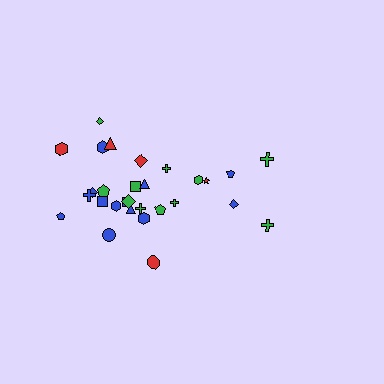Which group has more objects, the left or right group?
The left group.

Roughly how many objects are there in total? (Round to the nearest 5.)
Roughly 30 objects in total.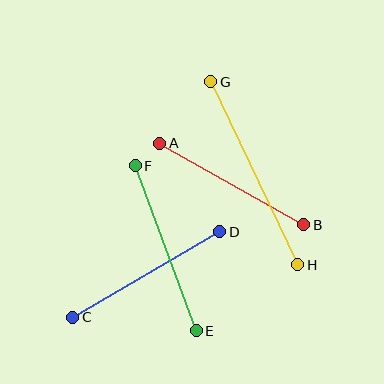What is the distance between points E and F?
The distance is approximately 176 pixels.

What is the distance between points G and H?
The distance is approximately 203 pixels.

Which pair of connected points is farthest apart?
Points G and H are farthest apart.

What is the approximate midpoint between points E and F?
The midpoint is at approximately (166, 248) pixels.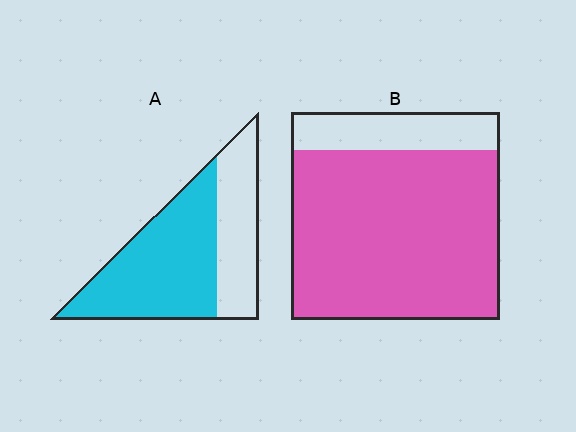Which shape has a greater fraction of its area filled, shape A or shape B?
Shape B.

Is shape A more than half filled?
Yes.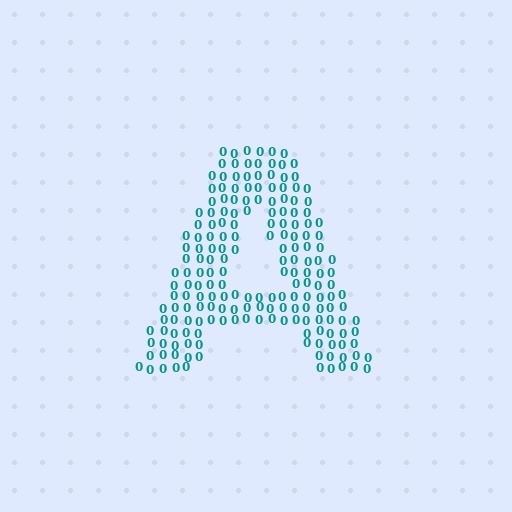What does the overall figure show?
The overall figure shows the letter A.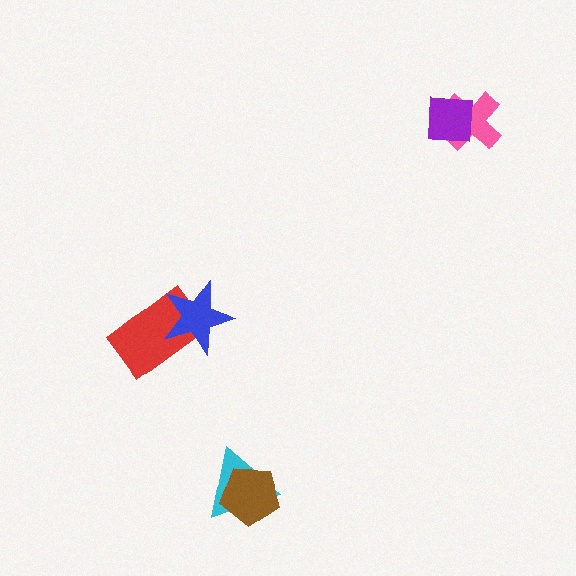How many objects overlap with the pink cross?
1 object overlaps with the pink cross.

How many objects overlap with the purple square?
1 object overlaps with the purple square.